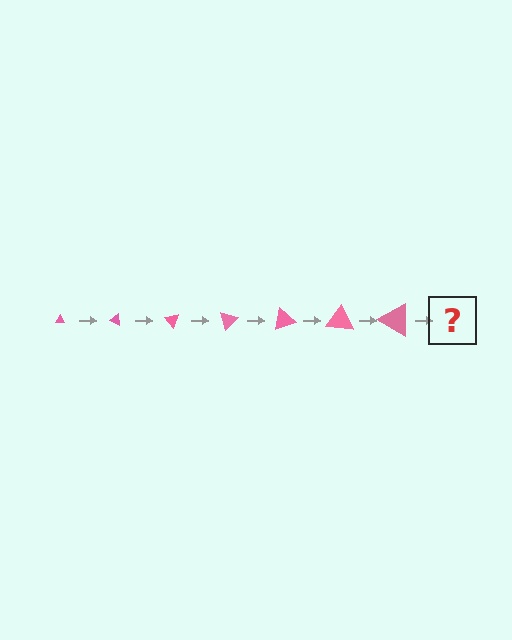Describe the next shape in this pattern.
It should be a triangle, larger than the previous one and rotated 175 degrees from the start.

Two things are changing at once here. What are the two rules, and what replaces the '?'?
The two rules are that the triangle grows larger each step and it rotates 25 degrees each step. The '?' should be a triangle, larger than the previous one and rotated 175 degrees from the start.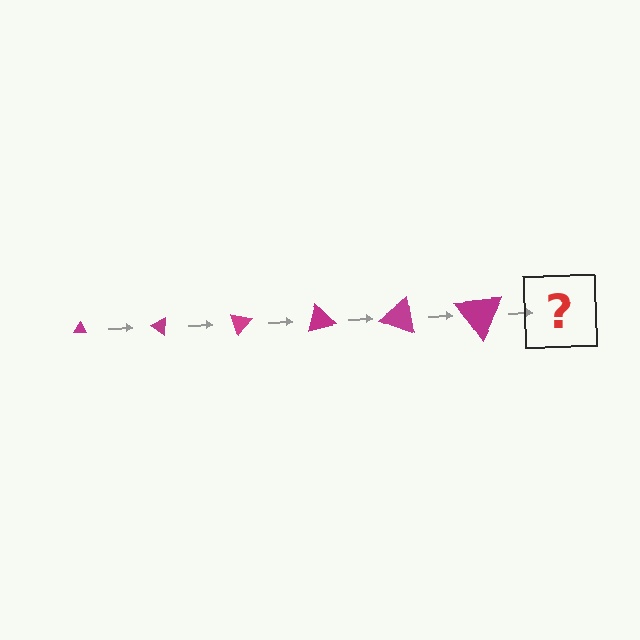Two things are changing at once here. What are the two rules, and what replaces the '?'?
The two rules are that the triangle grows larger each step and it rotates 35 degrees each step. The '?' should be a triangle, larger than the previous one and rotated 210 degrees from the start.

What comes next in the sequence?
The next element should be a triangle, larger than the previous one and rotated 210 degrees from the start.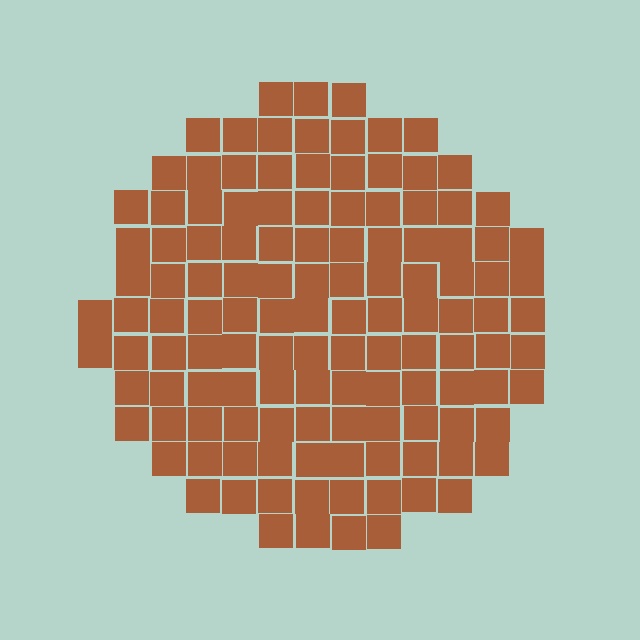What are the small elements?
The small elements are squares.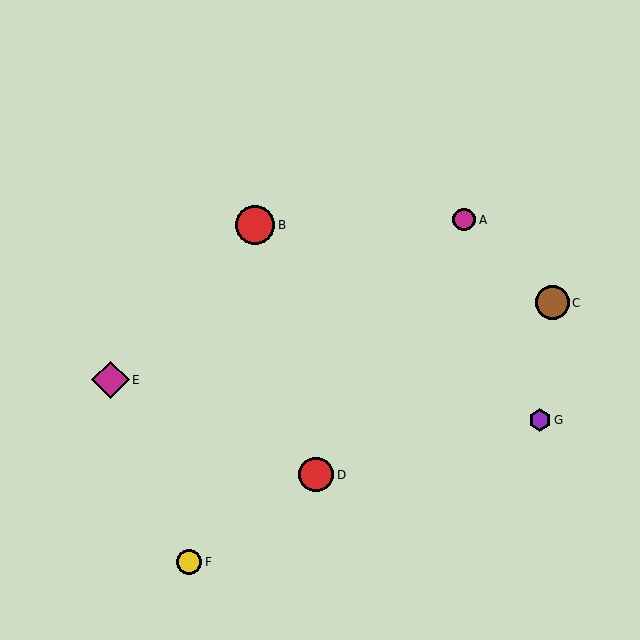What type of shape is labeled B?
Shape B is a red circle.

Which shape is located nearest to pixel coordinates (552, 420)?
The purple hexagon (labeled G) at (540, 420) is nearest to that location.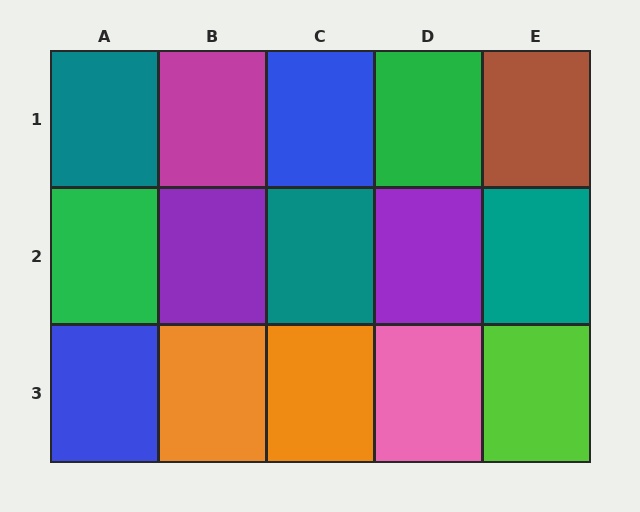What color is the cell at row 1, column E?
Brown.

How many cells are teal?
3 cells are teal.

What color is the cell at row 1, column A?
Teal.